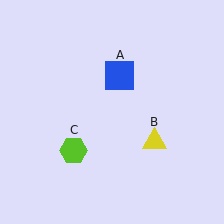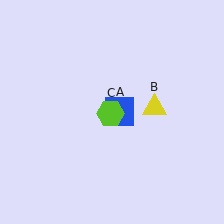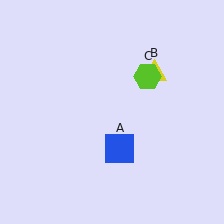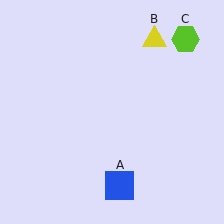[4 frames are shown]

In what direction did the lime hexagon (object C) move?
The lime hexagon (object C) moved up and to the right.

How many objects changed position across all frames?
3 objects changed position: blue square (object A), yellow triangle (object B), lime hexagon (object C).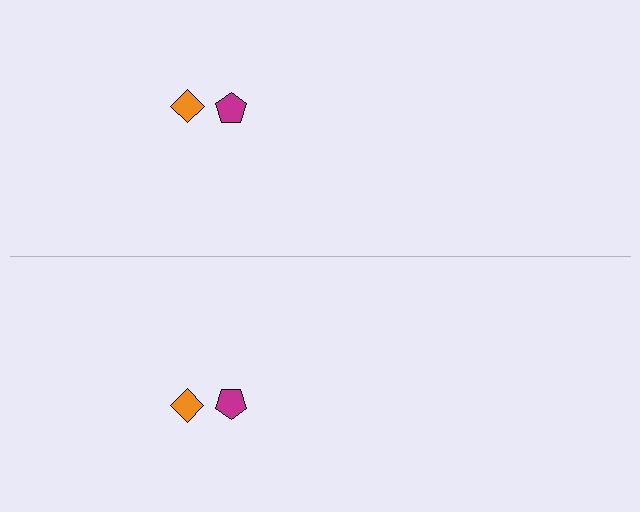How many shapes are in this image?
There are 4 shapes in this image.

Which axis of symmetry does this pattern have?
The pattern has a horizontal axis of symmetry running through the center of the image.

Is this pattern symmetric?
Yes, this pattern has bilateral (reflection) symmetry.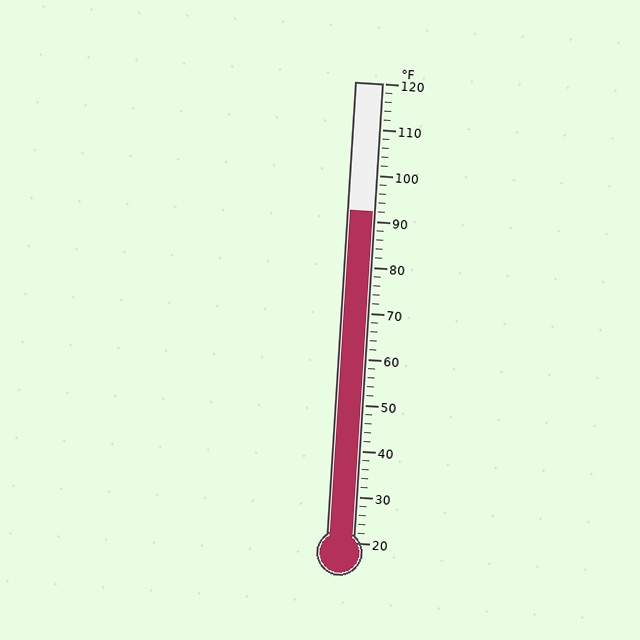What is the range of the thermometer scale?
The thermometer scale ranges from 20°F to 120°F.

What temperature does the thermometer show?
The thermometer shows approximately 92°F.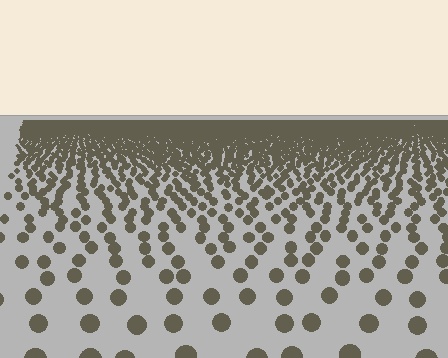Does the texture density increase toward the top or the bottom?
Density increases toward the top.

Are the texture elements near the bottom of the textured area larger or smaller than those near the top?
Larger. Near the bottom, elements are closer to the viewer and appear at a bigger on-screen size.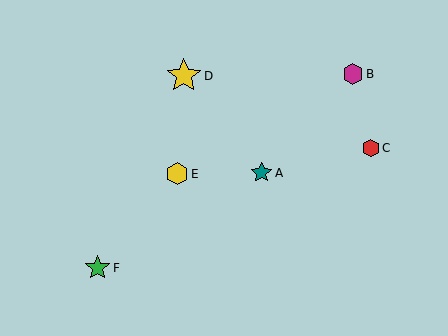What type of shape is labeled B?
Shape B is a magenta hexagon.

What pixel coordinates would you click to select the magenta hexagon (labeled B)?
Click at (353, 74) to select the magenta hexagon B.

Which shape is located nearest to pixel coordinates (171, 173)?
The yellow hexagon (labeled E) at (177, 174) is nearest to that location.